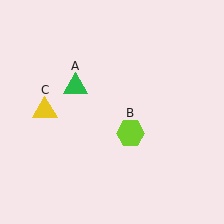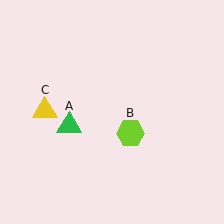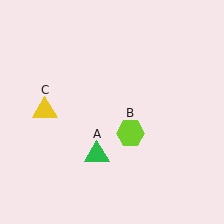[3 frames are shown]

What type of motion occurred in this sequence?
The green triangle (object A) rotated counterclockwise around the center of the scene.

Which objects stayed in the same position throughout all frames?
Lime hexagon (object B) and yellow triangle (object C) remained stationary.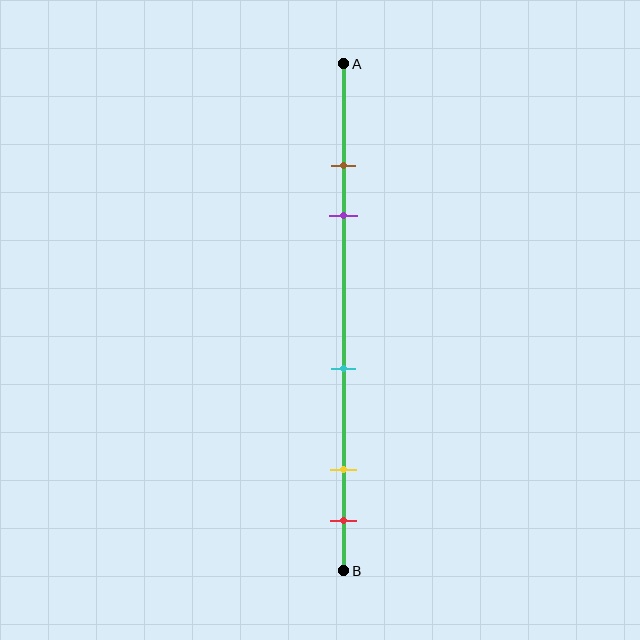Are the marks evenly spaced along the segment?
No, the marks are not evenly spaced.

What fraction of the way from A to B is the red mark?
The red mark is approximately 90% (0.9) of the way from A to B.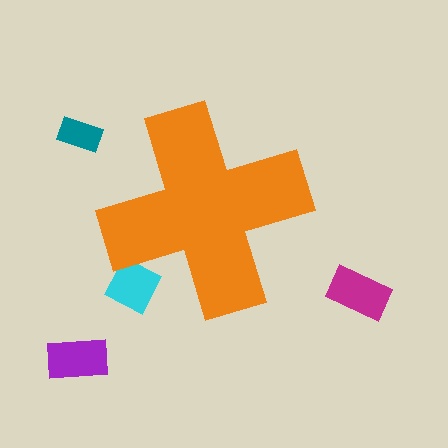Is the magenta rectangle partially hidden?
No, the magenta rectangle is fully visible.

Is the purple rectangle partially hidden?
No, the purple rectangle is fully visible.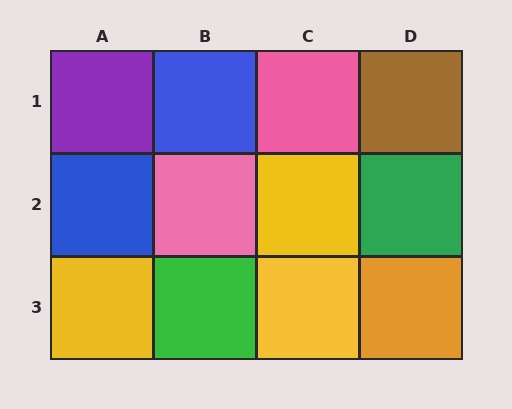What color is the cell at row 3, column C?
Yellow.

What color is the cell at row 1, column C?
Pink.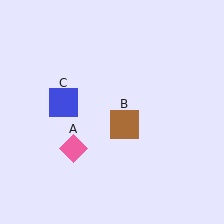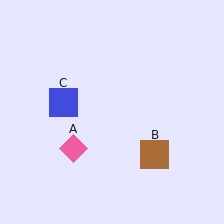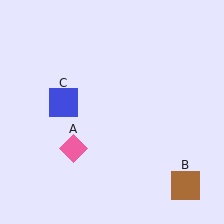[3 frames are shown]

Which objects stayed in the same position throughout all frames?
Pink diamond (object A) and blue square (object C) remained stationary.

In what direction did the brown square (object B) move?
The brown square (object B) moved down and to the right.